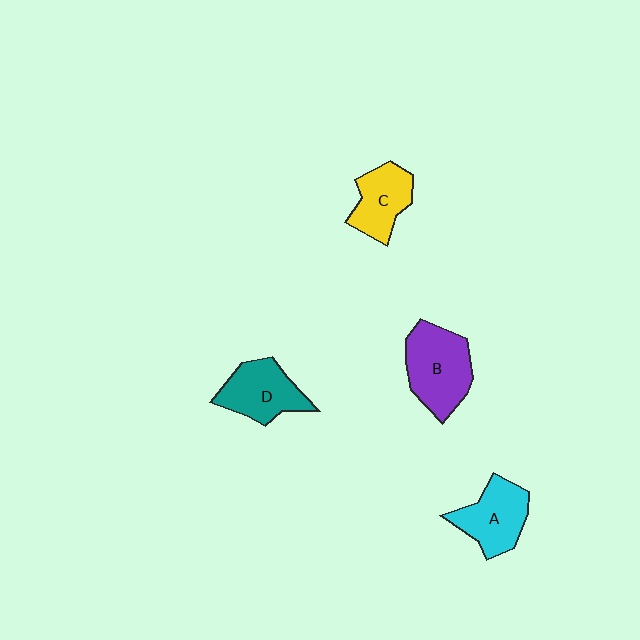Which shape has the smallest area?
Shape C (yellow).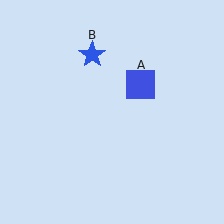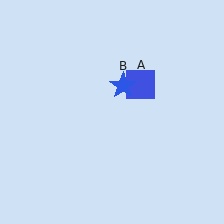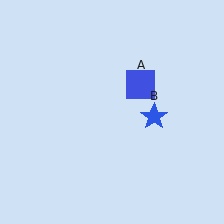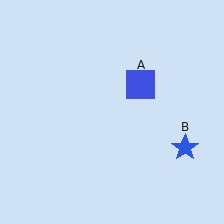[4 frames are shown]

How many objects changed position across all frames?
1 object changed position: blue star (object B).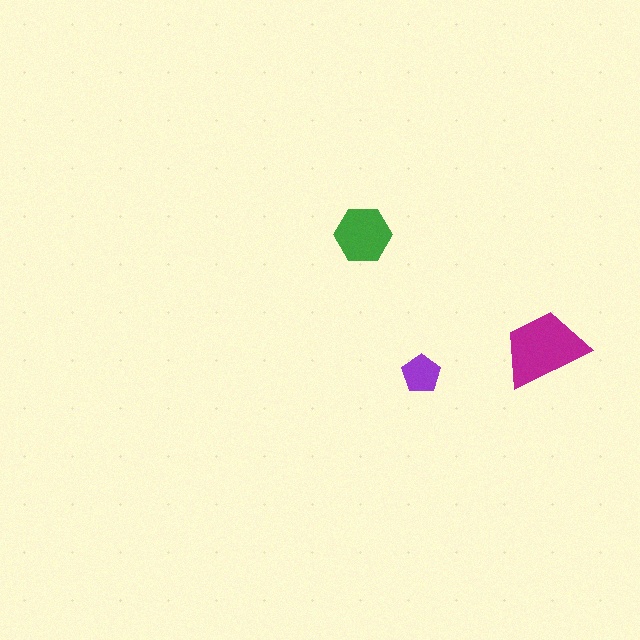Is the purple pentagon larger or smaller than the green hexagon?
Smaller.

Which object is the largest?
The magenta trapezoid.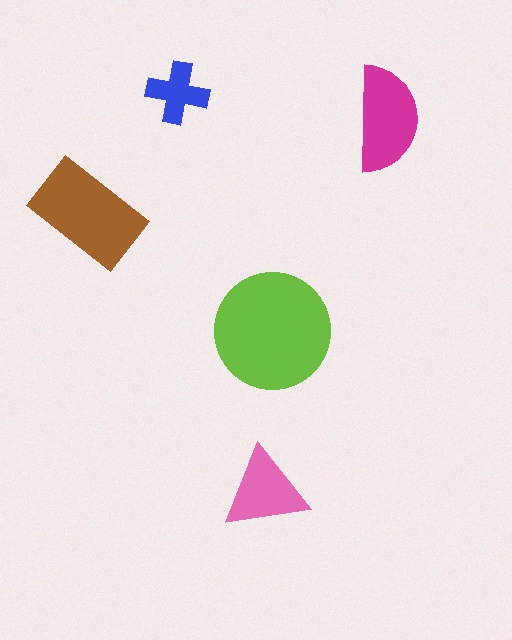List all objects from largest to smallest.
The lime circle, the brown rectangle, the magenta semicircle, the pink triangle, the blue cross.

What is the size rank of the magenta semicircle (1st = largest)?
3rd.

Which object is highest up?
The blue cross is topmost.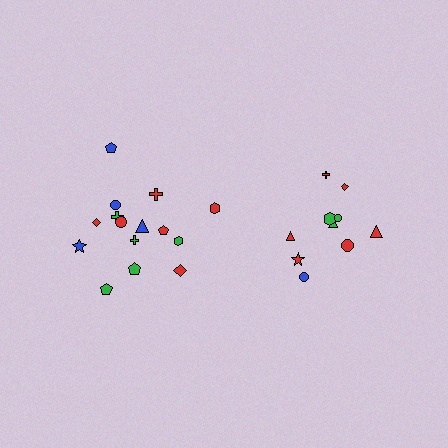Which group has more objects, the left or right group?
The left group.